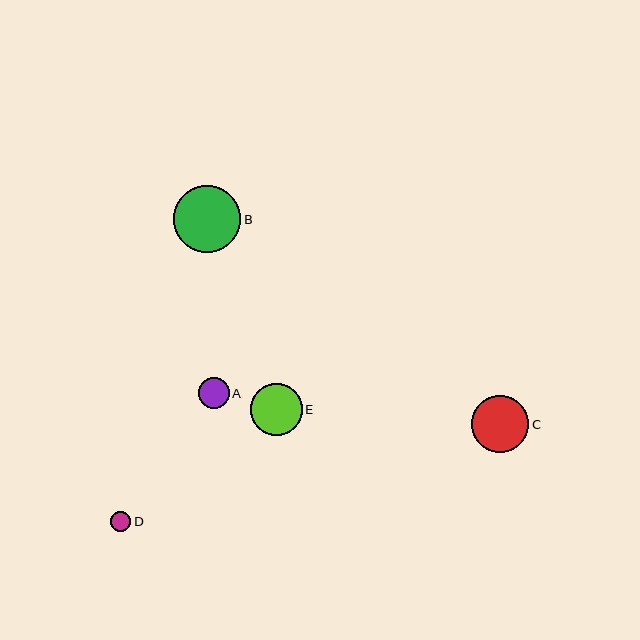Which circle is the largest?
Circle B is the largest with a size of approximately 67 pixels.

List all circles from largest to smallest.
From largest to smallest: B, C, E, A, D.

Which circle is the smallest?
Circle D is the smallest with a size of approximately 20 pixels.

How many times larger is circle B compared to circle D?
Circle B is approximately 3.3 times the size of circle D.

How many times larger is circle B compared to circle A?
Circle B is approximately 2.2 times the size of circle A.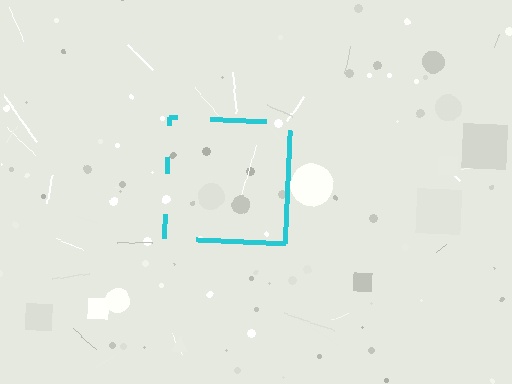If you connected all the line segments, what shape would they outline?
They would outline a square.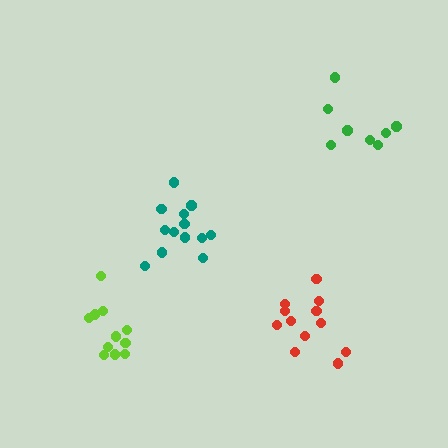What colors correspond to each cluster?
The clusters are colored: teal, lime, red, green.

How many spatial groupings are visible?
There are 4 spatial groupings.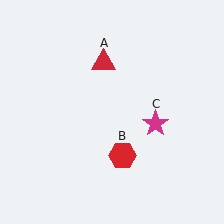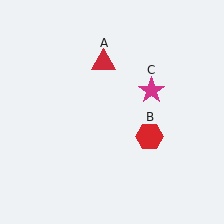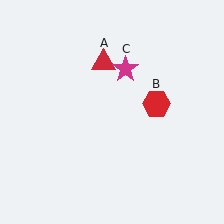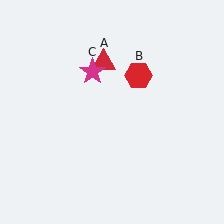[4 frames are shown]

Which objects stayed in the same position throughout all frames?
Red triangle (object A) remained stationary.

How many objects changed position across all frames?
2 objects changed position: red hexagon (object B), magenta star (object C).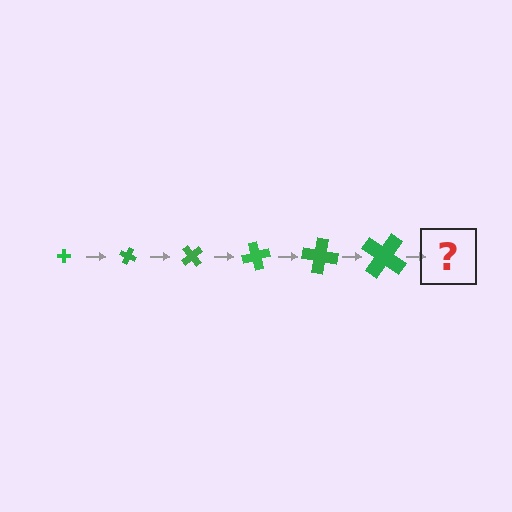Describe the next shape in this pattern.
It should be a cross, larger than the previous one and rotated 150 degrees from the start.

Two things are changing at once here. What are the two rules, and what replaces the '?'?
The two rules are that the cross grows larger each step and it rotates 25 degrees each step. The '?' should be a cross, larger than the previous one and rotated 150 degrees from the start.